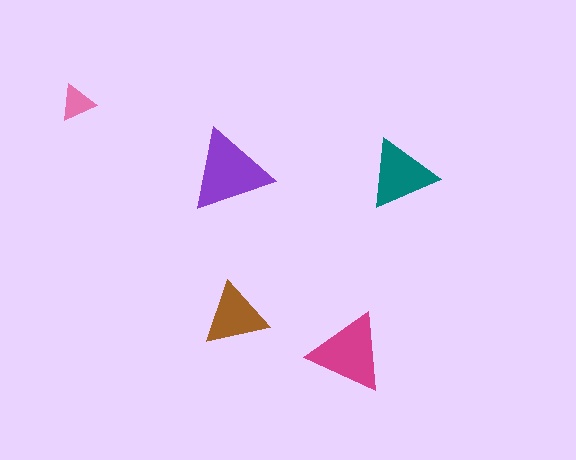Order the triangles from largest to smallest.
the purple one, the magenta one, the teal one, the brown one, the pink one.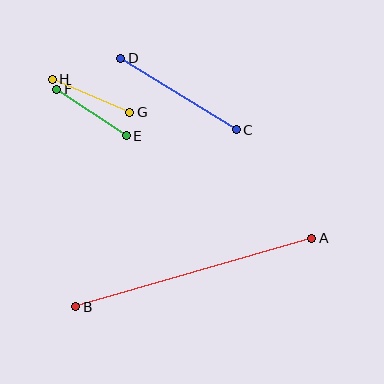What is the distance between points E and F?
The distance is approximately 84 pixels.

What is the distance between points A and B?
The distance is approximately 246 pixels.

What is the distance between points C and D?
The distance is approximately 136 pixels.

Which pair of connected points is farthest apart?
Points A and B are farthest apart.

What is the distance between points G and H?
The distance is approximately 84 pixels.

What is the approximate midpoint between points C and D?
The midpoint is at approximately (178, 94) pixels.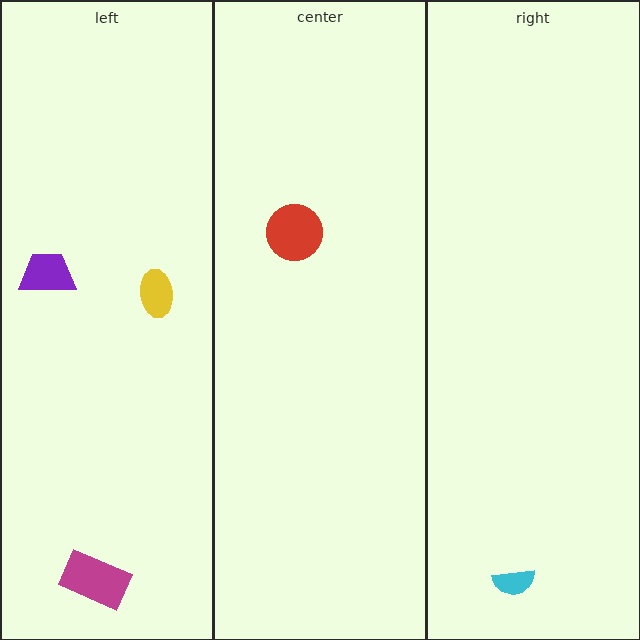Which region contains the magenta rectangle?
The left region.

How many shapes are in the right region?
1.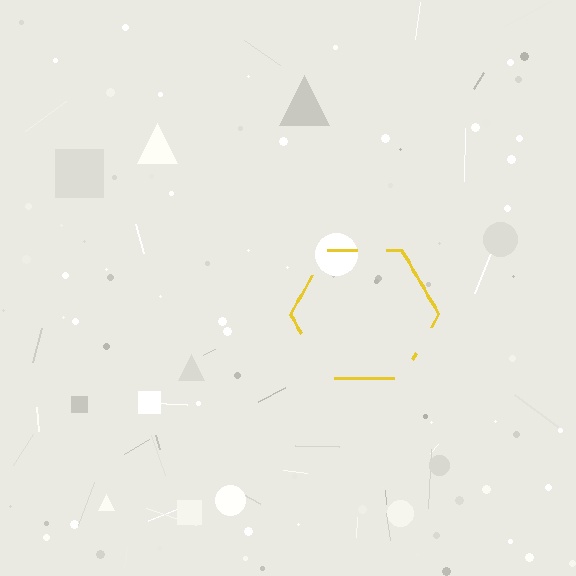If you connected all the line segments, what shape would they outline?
They would outline a hexagon.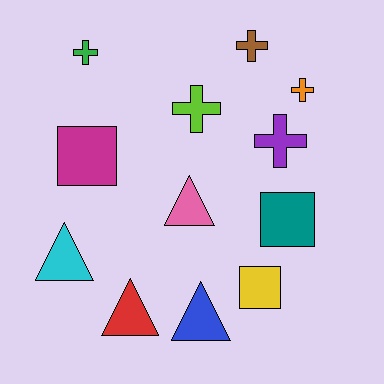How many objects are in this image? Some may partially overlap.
There are 12 objects.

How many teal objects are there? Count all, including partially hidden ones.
There is 1 teal object.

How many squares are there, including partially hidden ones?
There are 3 squares.